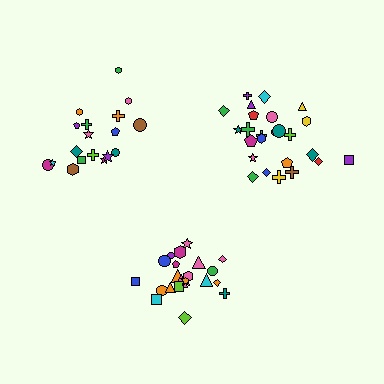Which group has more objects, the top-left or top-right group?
The top-right group.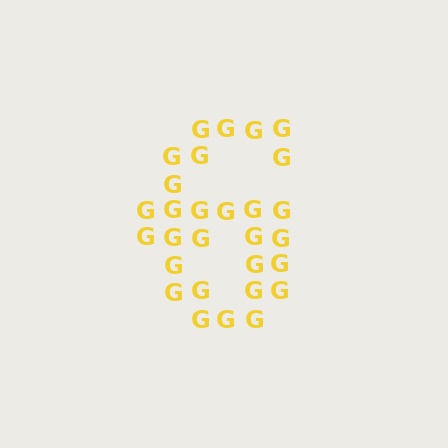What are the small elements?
The small elements are letter G's.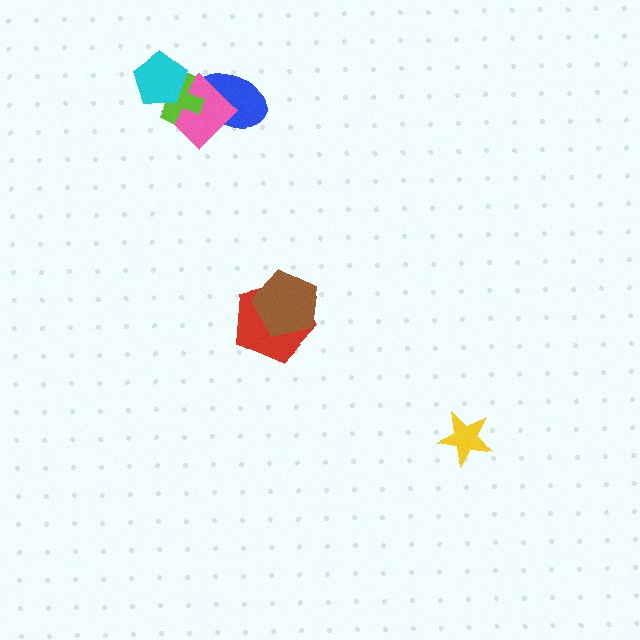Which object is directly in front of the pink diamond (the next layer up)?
The lime cross is directly in front of the pink diamond.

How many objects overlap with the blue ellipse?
2 objects overlap with the blue ellipse.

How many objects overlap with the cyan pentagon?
2 objects overlap with the cyan pentagon.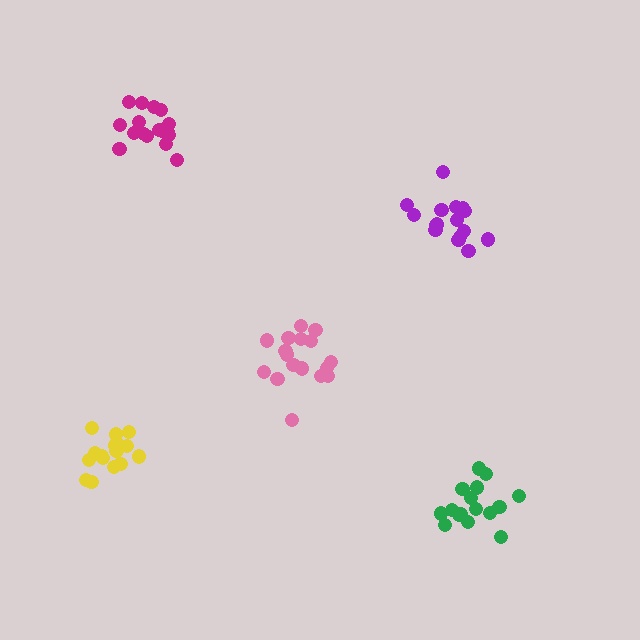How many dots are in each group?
Group 1: 17 dots, Group 2: 16 dots, Group 3: 16 dots, Group 4: 16 dots, Group 5: 17 dots (82 total).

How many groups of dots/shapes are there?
There are 5 groups.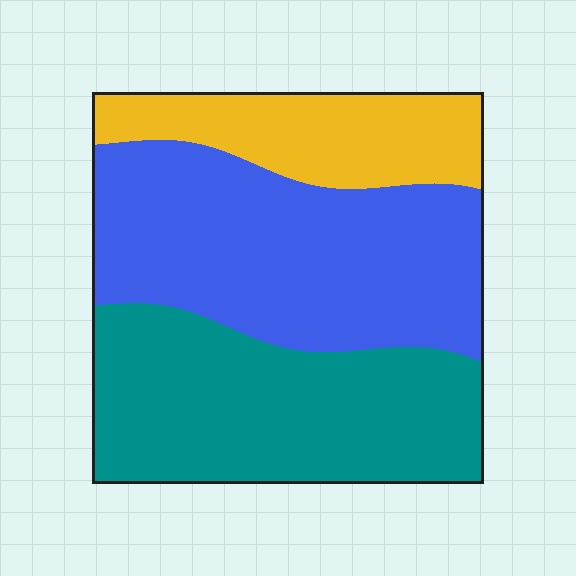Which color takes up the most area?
Blue, at roughly 45%.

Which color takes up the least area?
Yellow, at roughly 20%.